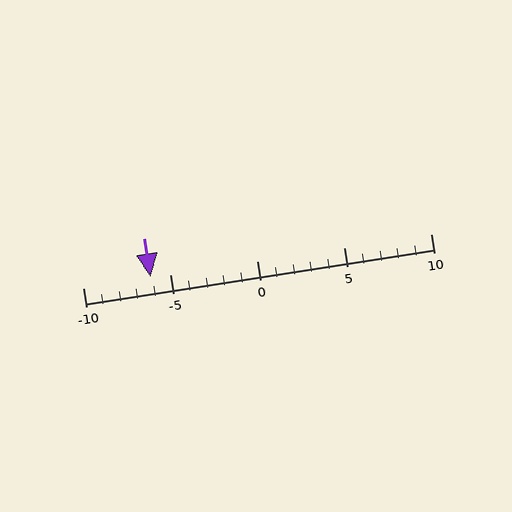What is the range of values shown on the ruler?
The ruler shows values from -10 to 10.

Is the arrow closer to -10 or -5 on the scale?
The arrow is closer to -5.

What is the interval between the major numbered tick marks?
The major tick marks are spaced 5 units apart.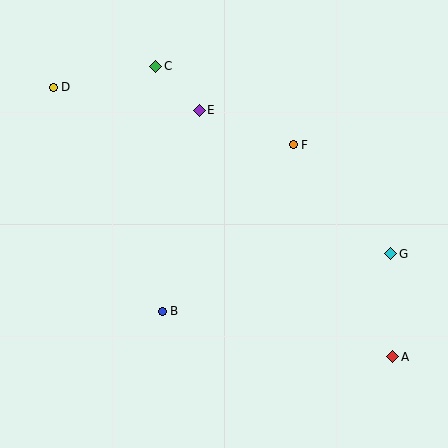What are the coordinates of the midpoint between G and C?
The midpoint between G and C is at (273, 160).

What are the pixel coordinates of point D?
Point D is at (53, 87).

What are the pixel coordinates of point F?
Point F is at (293, 145).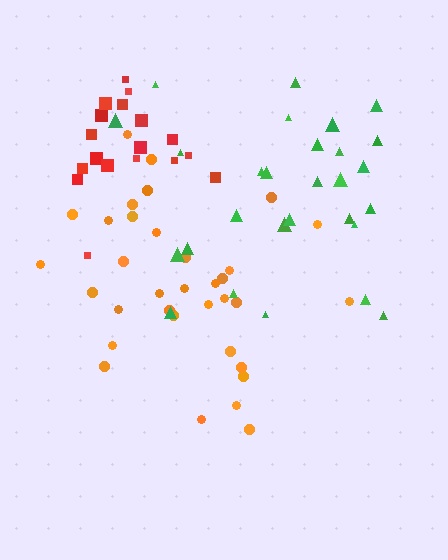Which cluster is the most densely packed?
Red.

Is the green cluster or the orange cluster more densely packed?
Orange.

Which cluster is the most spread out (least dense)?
Green.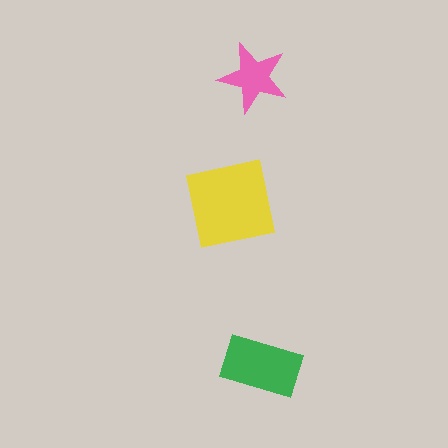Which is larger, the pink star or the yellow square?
The yellow square.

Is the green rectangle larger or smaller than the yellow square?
Smaller.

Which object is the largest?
The yellow square.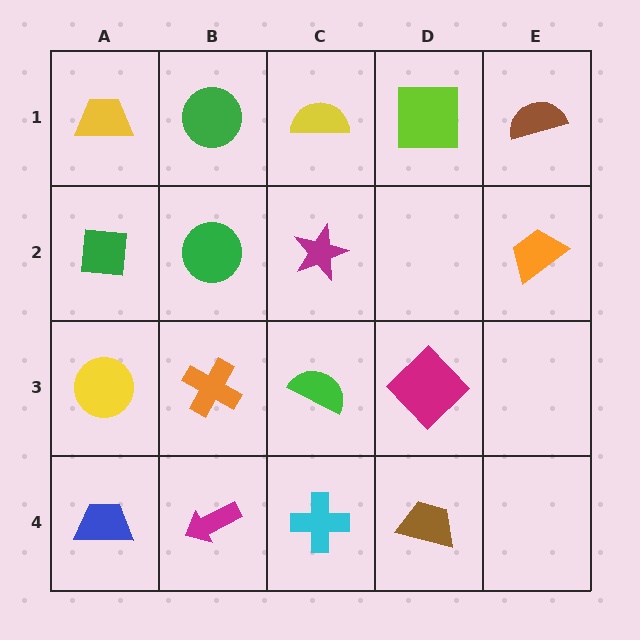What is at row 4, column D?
A brown trapezoid.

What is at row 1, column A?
A yellow trapezoid.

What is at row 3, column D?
A magenta diamond.